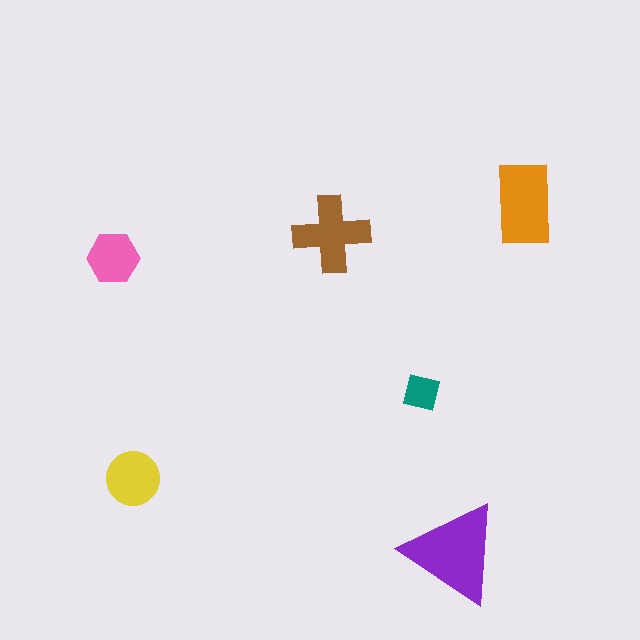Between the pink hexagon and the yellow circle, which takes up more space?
The yellow circle.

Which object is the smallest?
The teal square.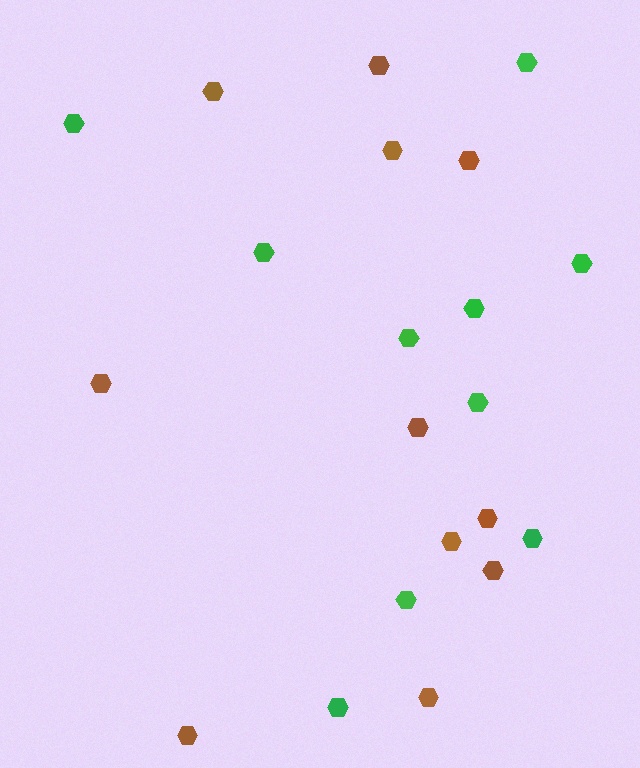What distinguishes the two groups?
There are 2 groups: one group of green hexagons (10) and one group of brown hexagons (11).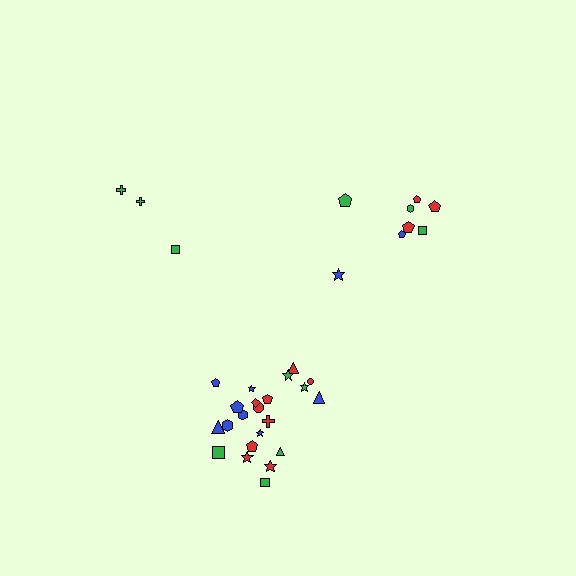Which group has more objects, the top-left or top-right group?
The top-right group.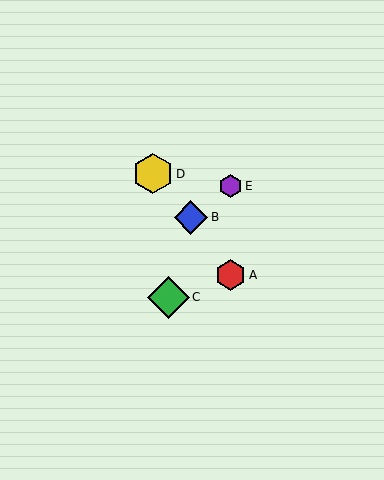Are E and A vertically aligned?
Yes, both are at x≈231.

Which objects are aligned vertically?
Objects A, E are aligned vertically.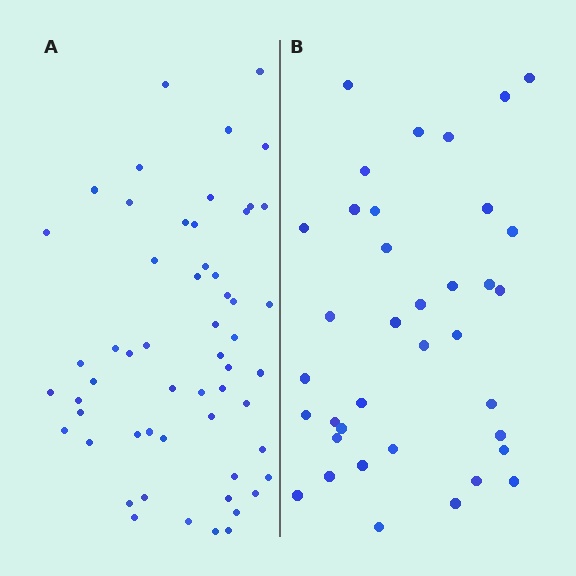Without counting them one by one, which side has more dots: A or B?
Region A (the left region) has more dots.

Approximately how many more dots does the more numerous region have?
Region A has approximately 20 more dots than region B.